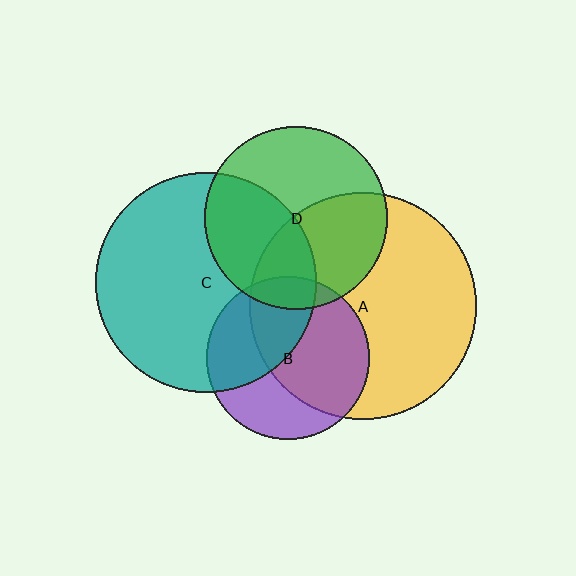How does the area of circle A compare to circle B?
Approximately 2.0 times.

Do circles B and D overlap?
Yes.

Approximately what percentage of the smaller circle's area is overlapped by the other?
Approximately 10%.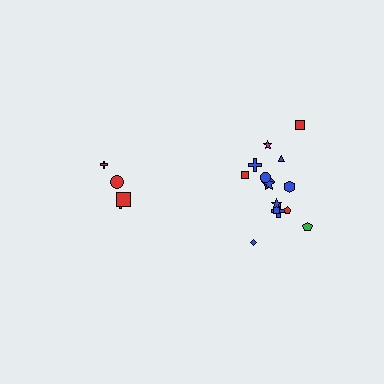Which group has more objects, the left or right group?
The right group.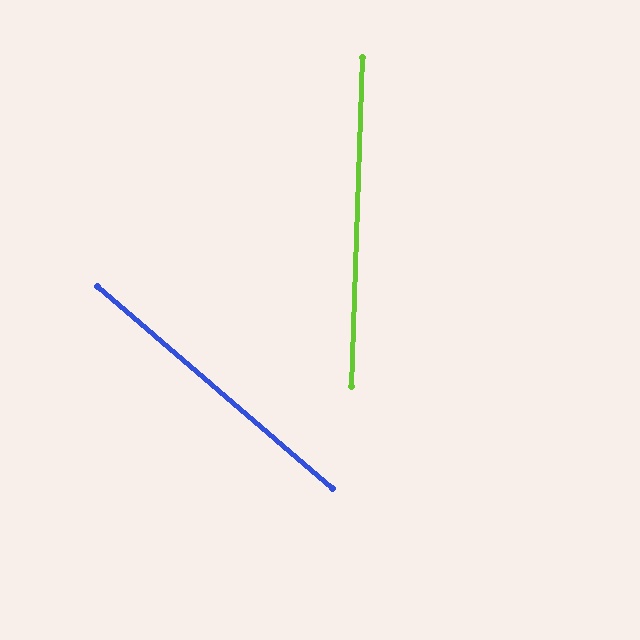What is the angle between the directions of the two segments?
Approximately 51 degrees.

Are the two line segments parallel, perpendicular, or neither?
Neither parallel nor perpendicular — they differ by about 51°.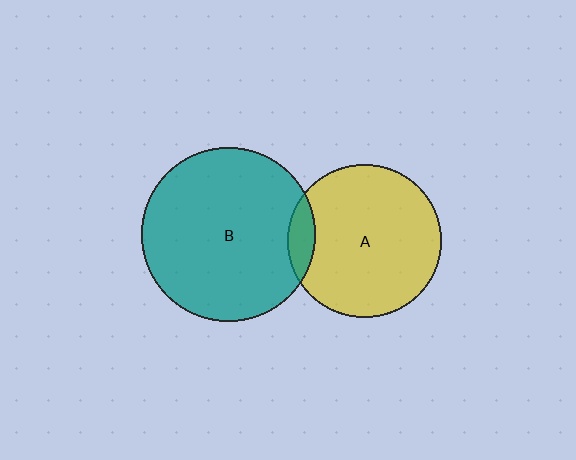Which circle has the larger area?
Circle B (teal).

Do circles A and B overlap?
Yes.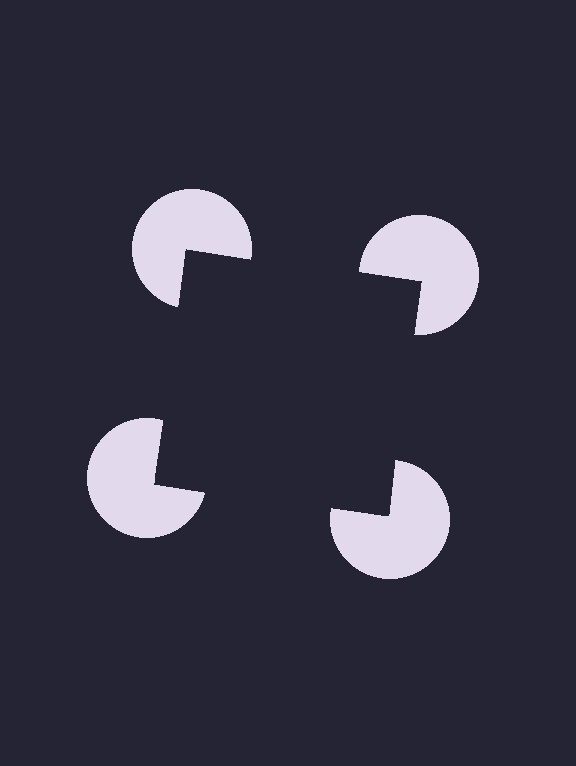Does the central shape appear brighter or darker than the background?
It typically appears slightly darker than the background, even though no actual brightness change is drawn.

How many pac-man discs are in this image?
There are 4 — one at each vertex of the illusory square.